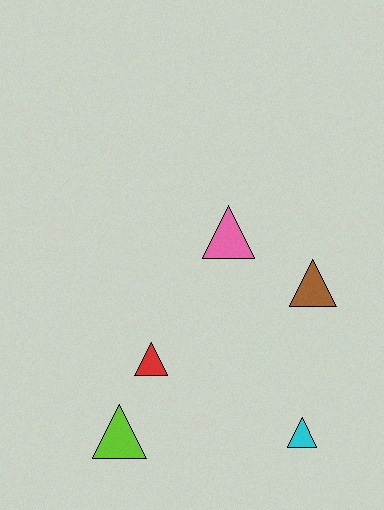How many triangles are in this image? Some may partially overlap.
There are 5 triangles.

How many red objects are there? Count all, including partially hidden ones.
There is 1 red object.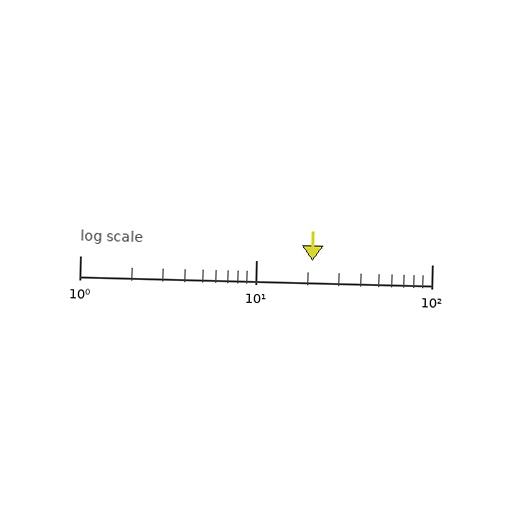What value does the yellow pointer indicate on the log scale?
The pointer indicates approximately 21.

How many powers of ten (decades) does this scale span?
The scale spans 2 decades, from 1 to 100.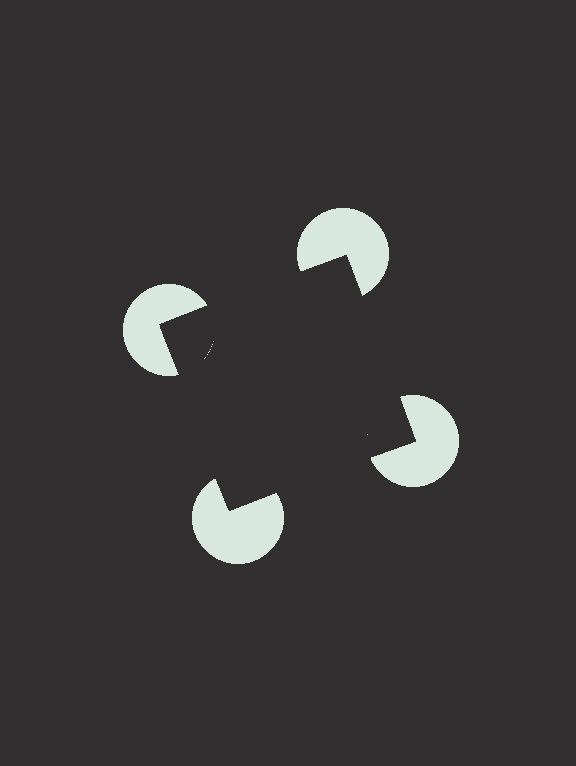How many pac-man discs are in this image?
There are 4 — one at each vertex of the illusory square.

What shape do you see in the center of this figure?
An illusory square — its edges are inferred from the aligned wedge cuts in the pac-man discs, not physically drawn.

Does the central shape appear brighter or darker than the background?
It typically appears slightly darker than the background, even though no actual brightness change is drawn.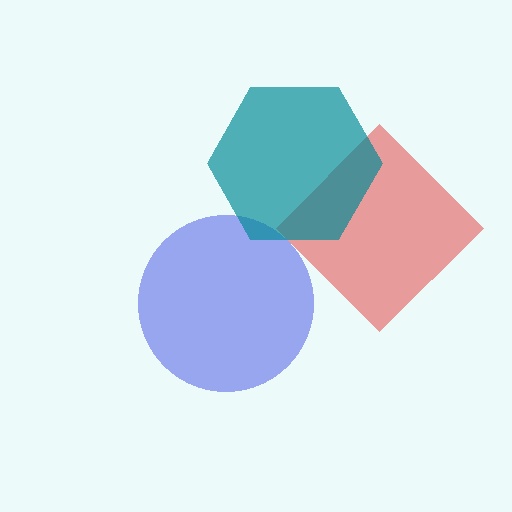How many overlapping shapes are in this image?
There are 3 overlapping shapes in the image.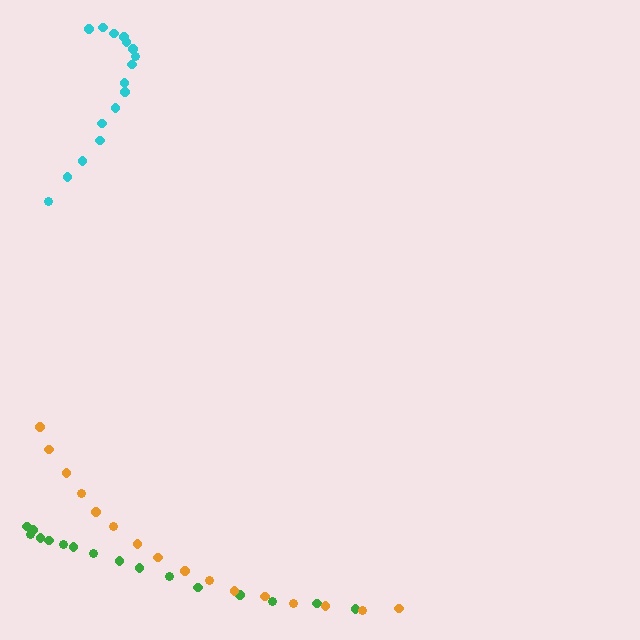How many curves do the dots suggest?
There are 3 distinct paths.